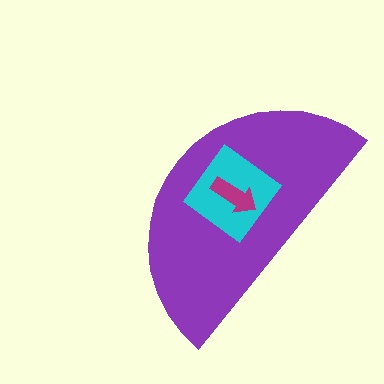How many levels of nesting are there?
3.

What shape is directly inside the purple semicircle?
The cyan diamond.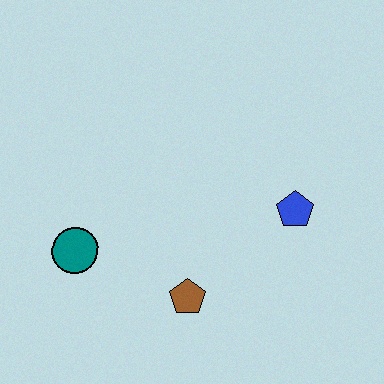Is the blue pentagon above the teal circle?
Yes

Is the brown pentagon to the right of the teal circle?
Yes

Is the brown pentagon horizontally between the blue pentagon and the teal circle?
Yes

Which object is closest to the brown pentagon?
The teal circle is closest to the brown pentagon.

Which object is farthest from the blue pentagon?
The teal circle is farthest from the blue pentagon.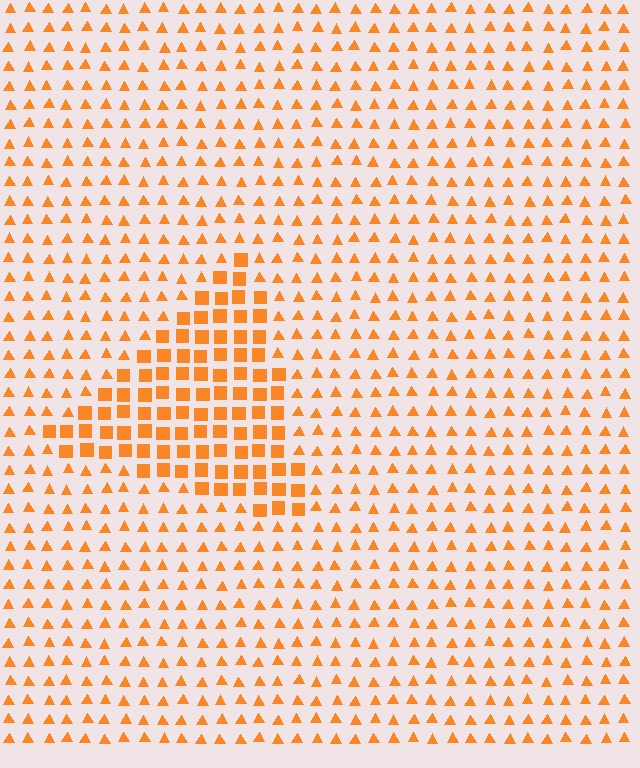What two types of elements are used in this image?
The image uses squares inside the triangle region and triangles outside it.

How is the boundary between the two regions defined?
The boundary is defined by a change in element shape: squares inside vs. triangles outside. All elements share the same color and spacing.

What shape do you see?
I see a triangle.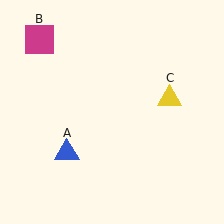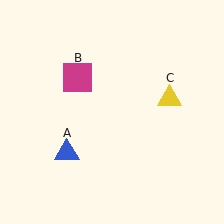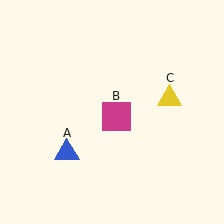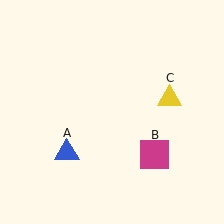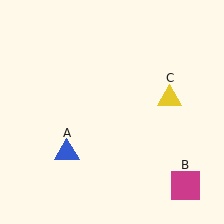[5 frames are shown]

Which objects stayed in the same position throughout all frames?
Blue triangle (object A) and yellow triangle (object C) remained stationary.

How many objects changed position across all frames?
1 object changed position: magenta square (object B).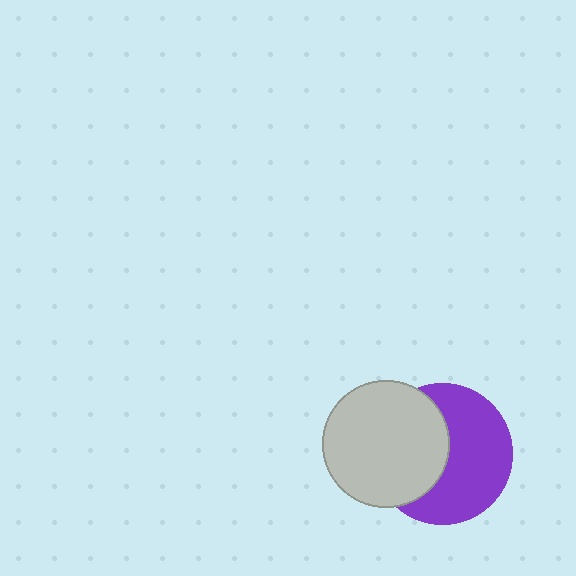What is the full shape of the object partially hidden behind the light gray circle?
The partially hidden object is a purple circle.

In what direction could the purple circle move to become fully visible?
The purple circle could move right. That would shift it out from behind the light gray circle entirely.